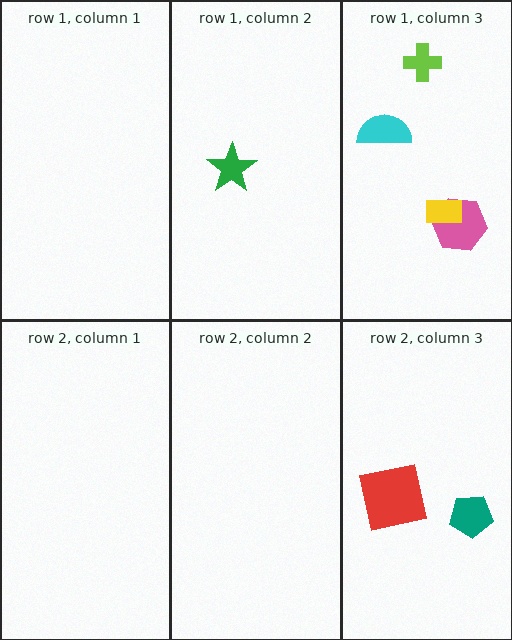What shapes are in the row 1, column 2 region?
The green star.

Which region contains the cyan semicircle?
The row 1, column 3 region.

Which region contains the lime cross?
The row 1, column 3 region.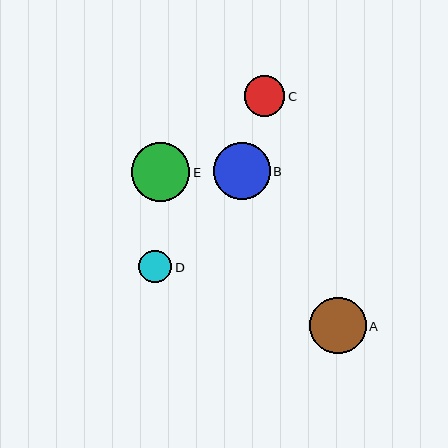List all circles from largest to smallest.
From largest to smallest: E, B, A, C, D.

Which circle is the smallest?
Circle D is the smallest with a size of approximately 33 pixels.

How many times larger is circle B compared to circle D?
Circle B is approximately 1.7 times the size of circle D.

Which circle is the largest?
Circle E is the largest with a size of approximately 59 pixels.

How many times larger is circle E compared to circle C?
Circle E is approximately 1.4 times the size of circle C.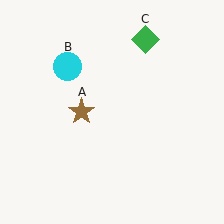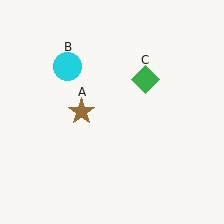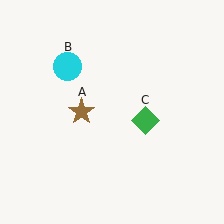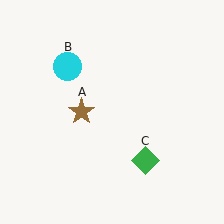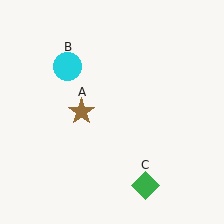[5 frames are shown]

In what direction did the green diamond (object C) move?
The green diamond (object C) moved down.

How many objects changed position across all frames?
1 object changed position: green diamond (object C).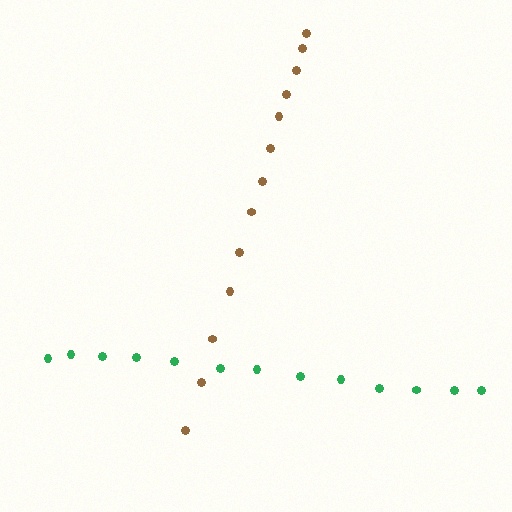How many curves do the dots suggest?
There are 2 distinct paths.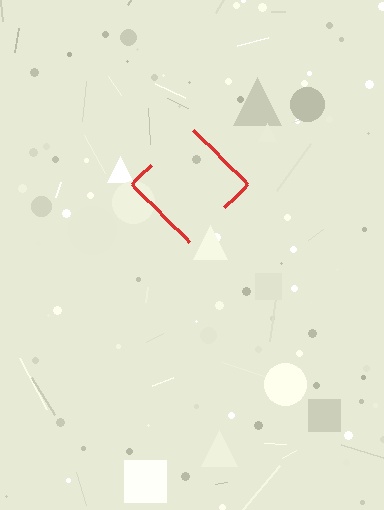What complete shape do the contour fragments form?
The contour fragments form a diamond.